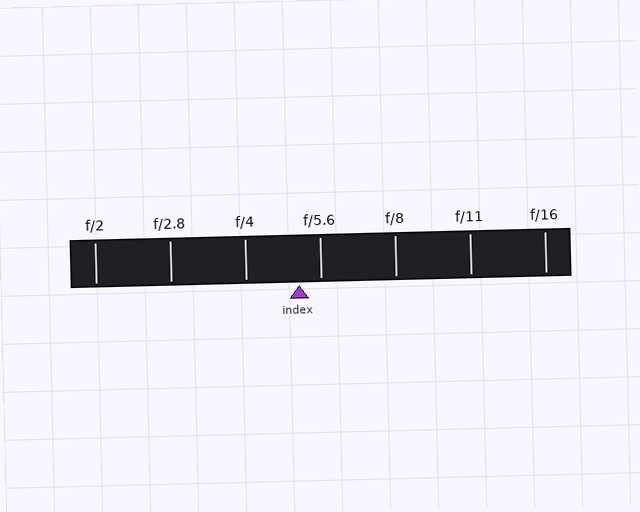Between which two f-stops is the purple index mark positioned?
The index mark is between f/4 and f/5.6.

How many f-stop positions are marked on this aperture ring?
There are 7 f-stop positions marked.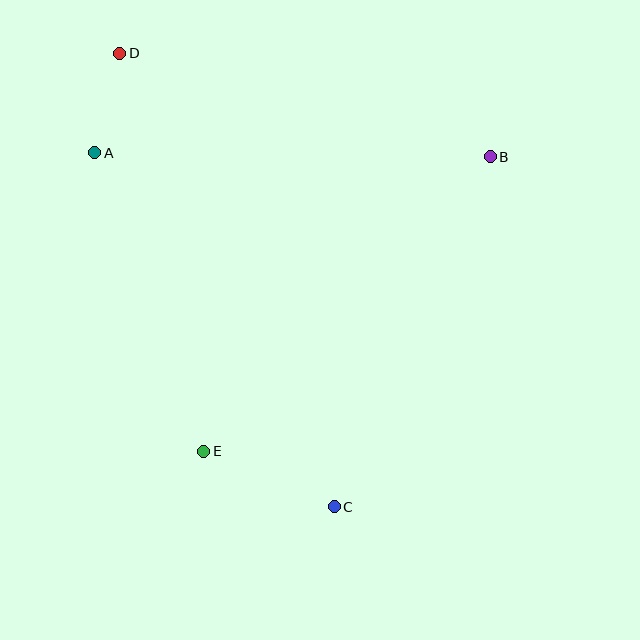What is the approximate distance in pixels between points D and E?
The distance between D and E is approximately 407 pixels.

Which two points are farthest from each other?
Points C and D are farthest from each other.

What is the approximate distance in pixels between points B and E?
The distance between B and E is approximately 411 pixels.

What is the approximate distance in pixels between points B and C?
The distance between B and C is approximately 383 pixels.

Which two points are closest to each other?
Points A and D are closest to each other.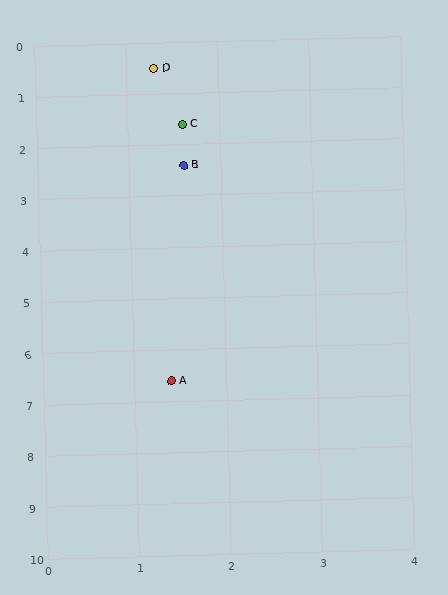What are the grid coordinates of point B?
Point B is at approximately (1.6, 2.4).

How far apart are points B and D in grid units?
Points B and D are about 1.9 grid units apart.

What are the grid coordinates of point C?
Point C is at approximately (1.6, 1.6).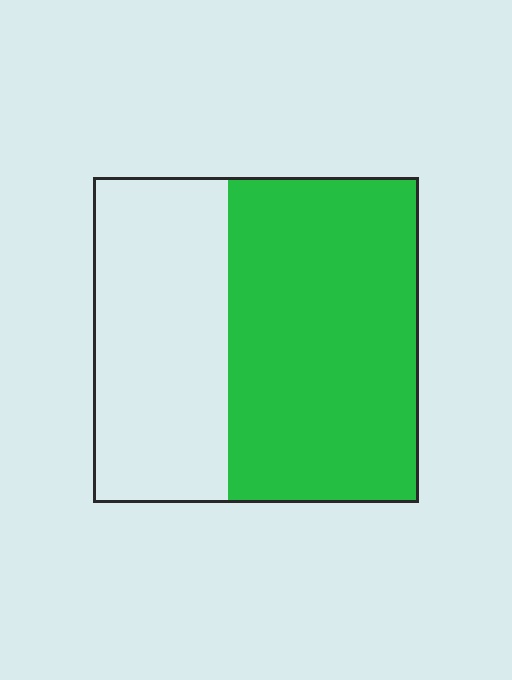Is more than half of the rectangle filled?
Yes.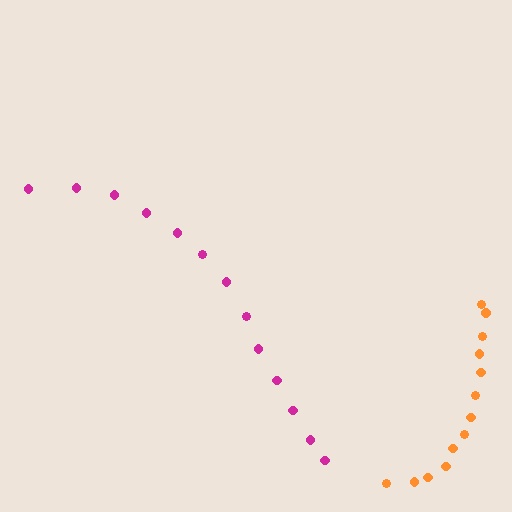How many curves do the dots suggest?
There are 2 distinct paths.